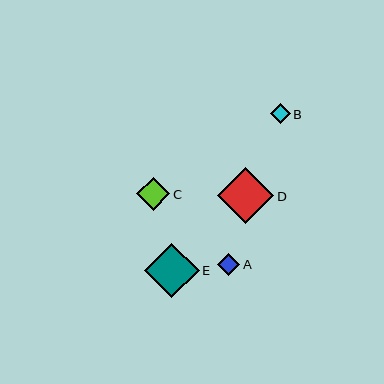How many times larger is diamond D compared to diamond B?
Diamond D is approximately 2.8 times the size of diamond B.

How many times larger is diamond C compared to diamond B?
Diamond C is approximately 1.6 times the size of diamond B.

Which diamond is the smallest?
Diamond B is the smallest with a size of approximately 20 pixels.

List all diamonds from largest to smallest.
From largest to smallest: D, E, C, A, B.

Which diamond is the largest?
Diamond D is the largest with a size of approximately 56 pixels.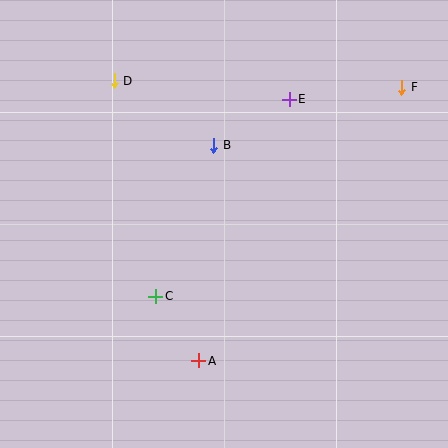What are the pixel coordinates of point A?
Point A is at (199, 361).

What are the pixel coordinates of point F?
Point F is at (402, 87).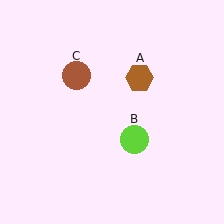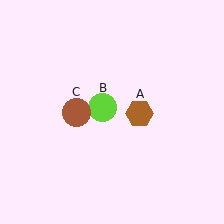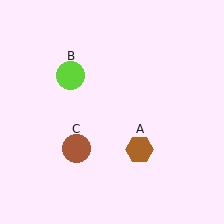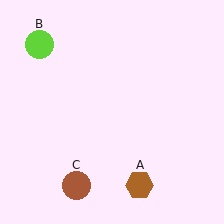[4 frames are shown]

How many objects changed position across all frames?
3 objects changed position: brown hexagon (object A), lime circle (object B), brown circle (object C).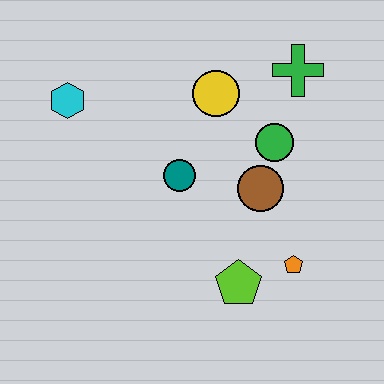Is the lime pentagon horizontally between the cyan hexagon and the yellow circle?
No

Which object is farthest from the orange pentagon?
The cyan hexagon is farthest from the orange pentagon.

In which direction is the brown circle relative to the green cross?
The brown circle is below the green cross.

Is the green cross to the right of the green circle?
Yes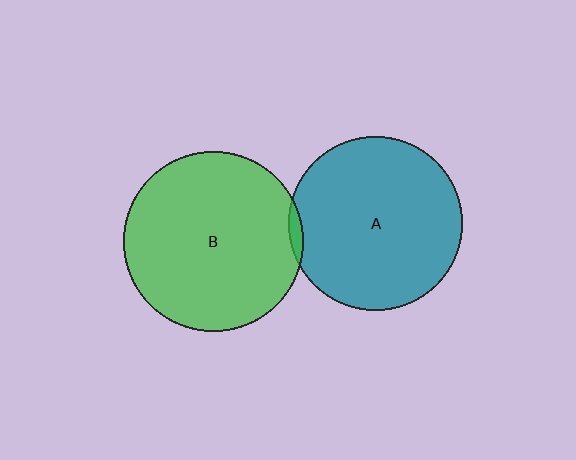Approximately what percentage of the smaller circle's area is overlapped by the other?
Approximately 5%.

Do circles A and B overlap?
Yes.